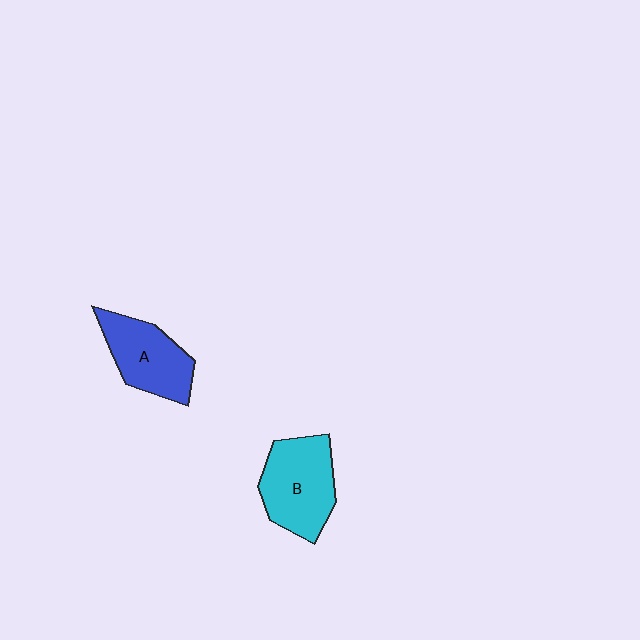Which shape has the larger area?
Shape B (cyan).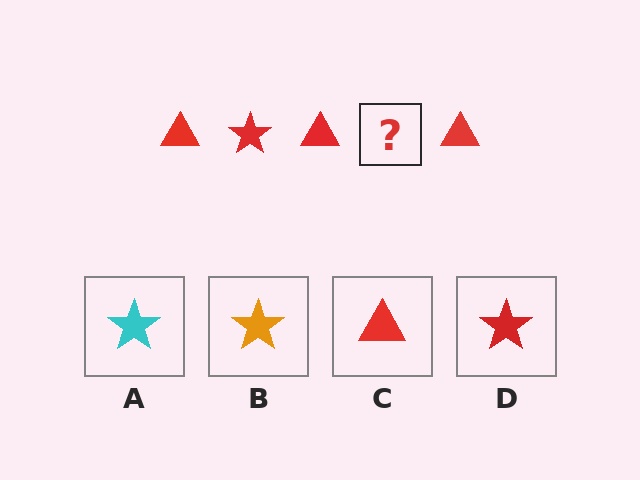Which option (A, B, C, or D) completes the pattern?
D.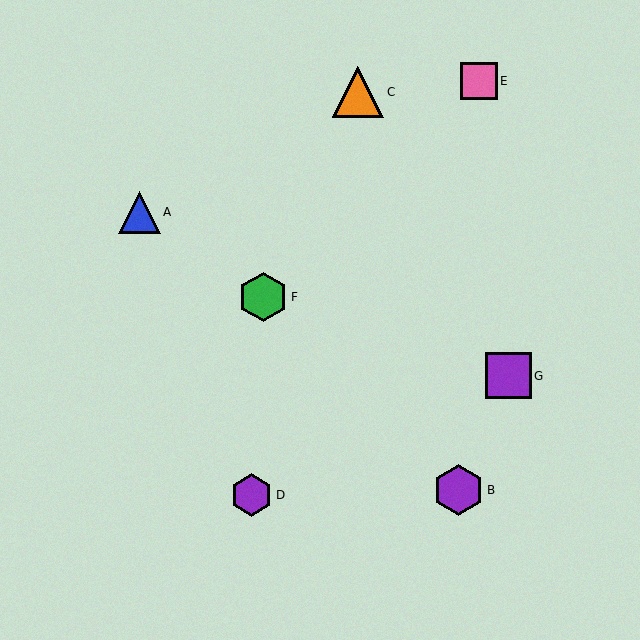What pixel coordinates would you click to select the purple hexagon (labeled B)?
Click at (459, 490) to select the purple hexagon B.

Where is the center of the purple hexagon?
The center of the purple hexagon is at (251, 495).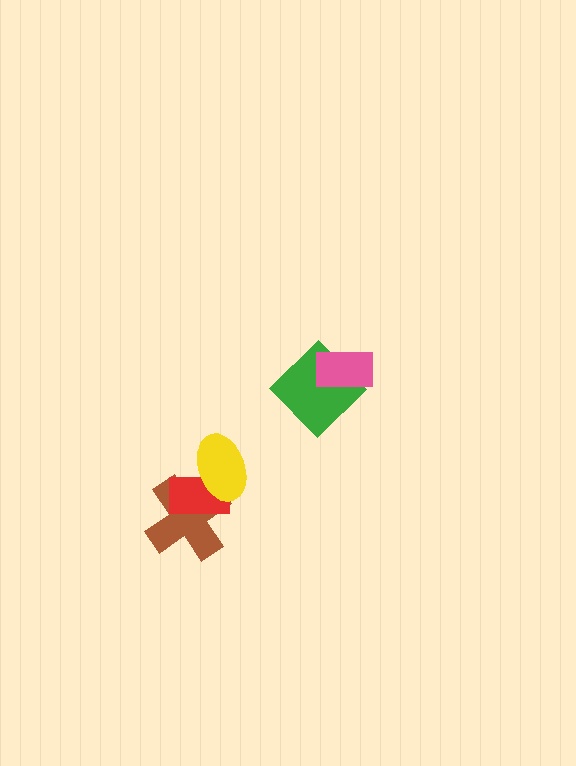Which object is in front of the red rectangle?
The yellow ellipse is in front of the red rectangle.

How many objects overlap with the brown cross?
2 objects overlap with the brown cross.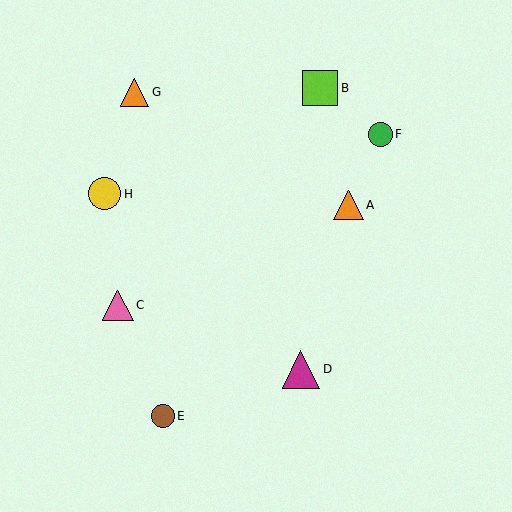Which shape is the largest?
The magenta triangle (labeled D) is the largest.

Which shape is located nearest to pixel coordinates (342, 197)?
The orange triangle (labeled A) at (348, 205) is nearest to that location.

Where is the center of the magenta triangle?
The center of the magenta triangle is at (301, 369).